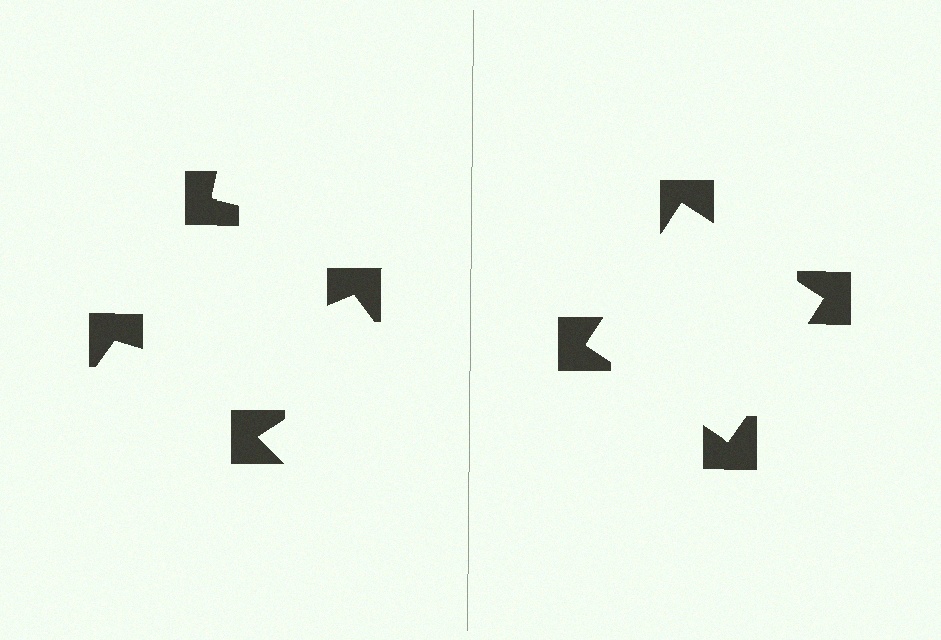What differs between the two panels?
The notched squares are positioned identically on both sides; only the wedge orientations differ. On the right they align to a square; on the left they are misaligned.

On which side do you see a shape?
An illusory square appears on the right side. On the left side the wedge cuts are rotated, so no coherent shape forms.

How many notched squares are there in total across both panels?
8 — 4 on each side.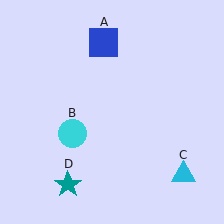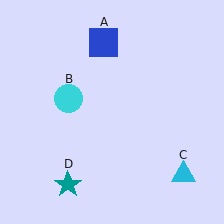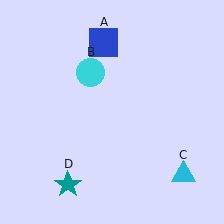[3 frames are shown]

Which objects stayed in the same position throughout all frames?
Blue square (object A) and cyan triangle (object C) and teal star (object D) remained stationary.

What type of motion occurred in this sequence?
The cyan circle (object B) rotated clockwise around the center of the scene.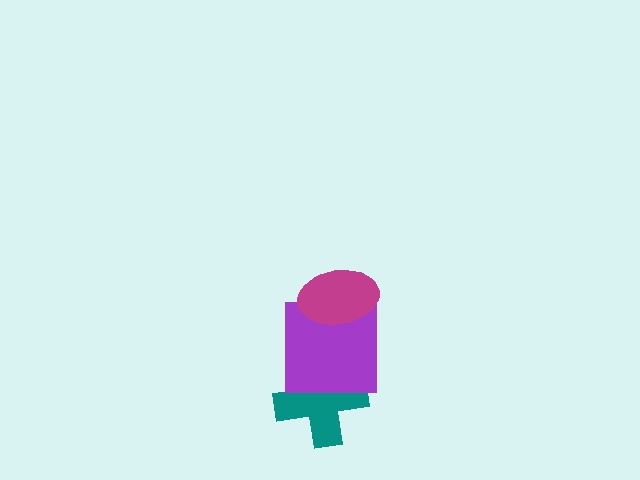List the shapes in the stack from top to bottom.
From top to bottom: the magenta ellipse, the purple square, the teal cross.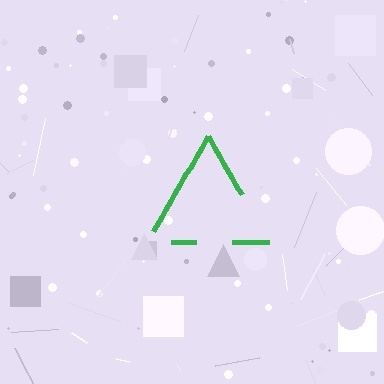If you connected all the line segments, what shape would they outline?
They would outline a triangle.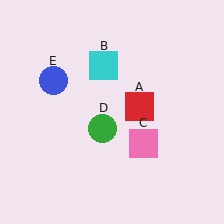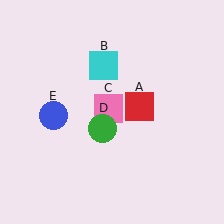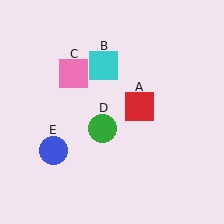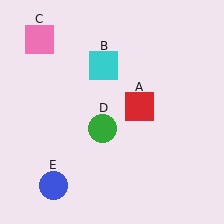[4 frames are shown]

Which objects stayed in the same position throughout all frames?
Red square (object A) and cyan square (object B) and green circle (object D) remained stationary.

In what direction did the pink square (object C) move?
The pink square (object C) moved up and to the left.